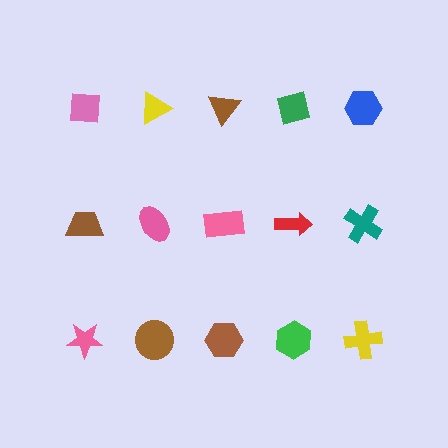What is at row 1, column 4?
A green square.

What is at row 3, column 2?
A brown circle.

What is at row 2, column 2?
A pink ellipse.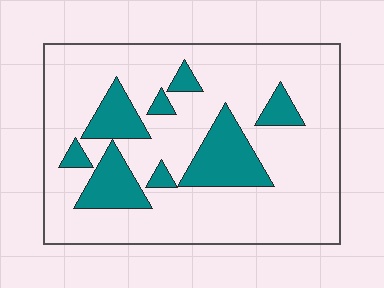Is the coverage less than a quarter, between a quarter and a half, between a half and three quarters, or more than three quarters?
Less than a quarter.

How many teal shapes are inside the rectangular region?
8.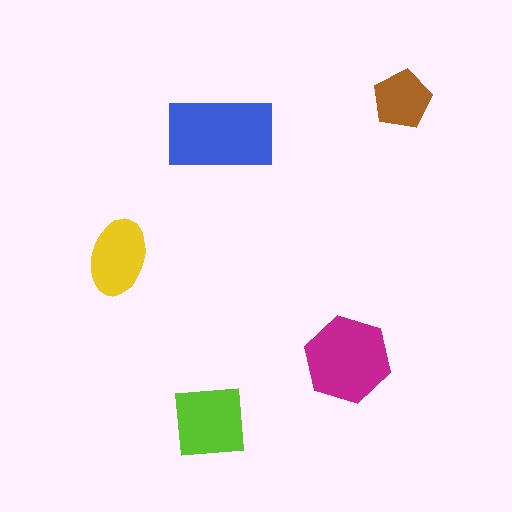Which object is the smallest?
The brown pentagon.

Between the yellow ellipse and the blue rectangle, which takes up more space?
The blue rectangle.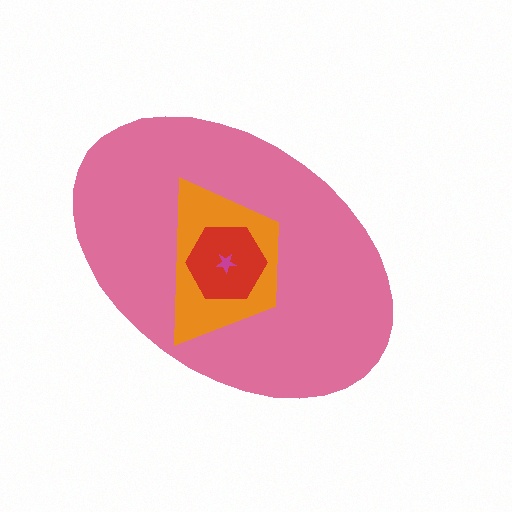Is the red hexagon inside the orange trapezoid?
Yes.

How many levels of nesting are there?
4.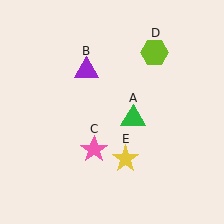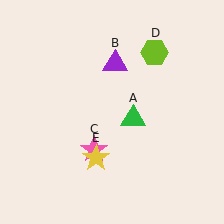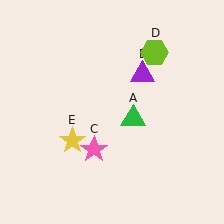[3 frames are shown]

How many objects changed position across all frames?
2 objects changed position: purple triangle (object B), yellow star (object E).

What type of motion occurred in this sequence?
The purple triangle (object B), yellow star (object E) rotated clockwise around the center of the scene.